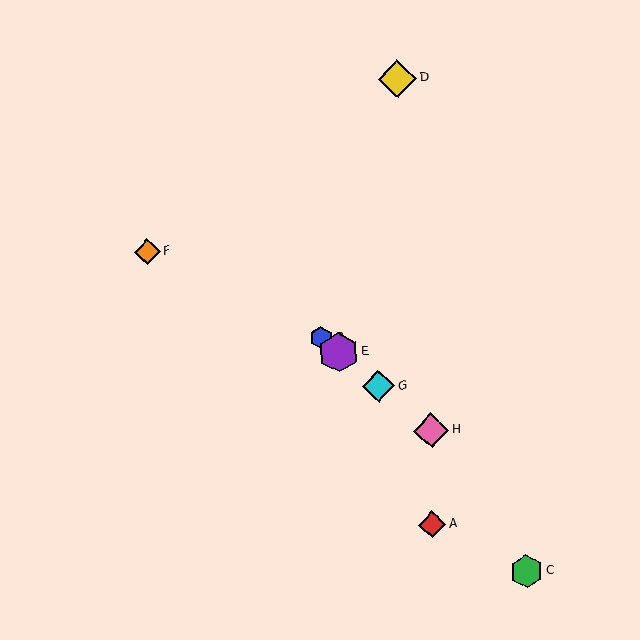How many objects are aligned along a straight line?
4 objects (B, E, G, H) are aligned along a straight line.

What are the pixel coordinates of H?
Object H is at (431, 431).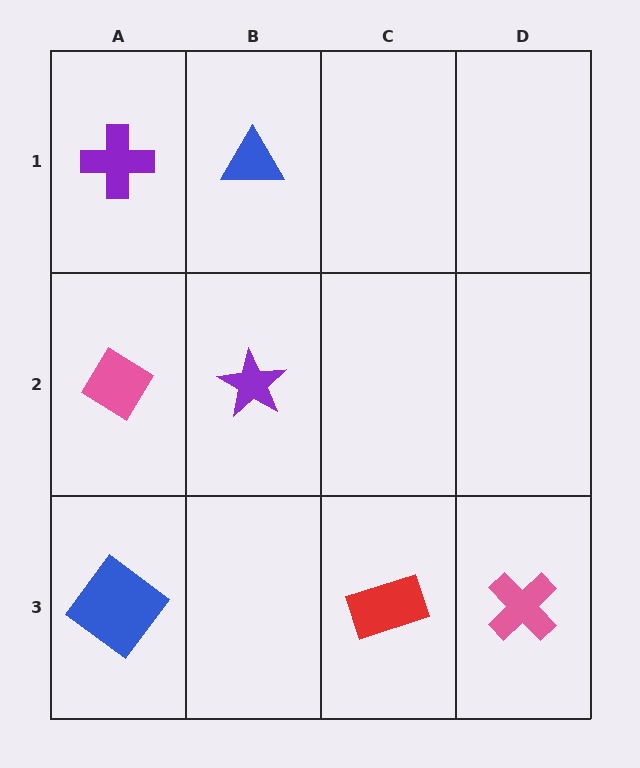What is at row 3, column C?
A red rectangle.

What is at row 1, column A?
A purple cross.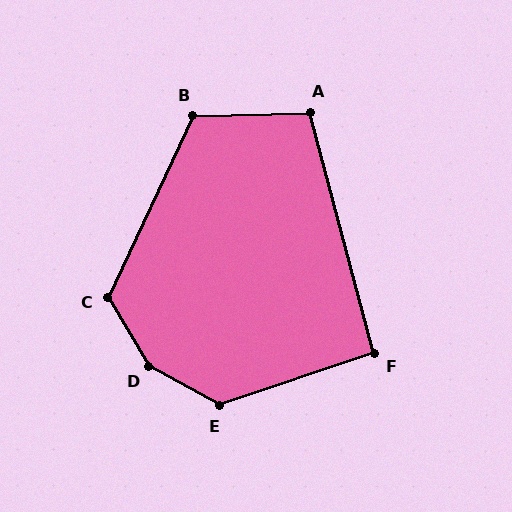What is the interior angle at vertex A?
Approximately 103 degrees (obtuse).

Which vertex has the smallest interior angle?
F, at approximately 94 degrees.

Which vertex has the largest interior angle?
D, at approximately 150 degrees.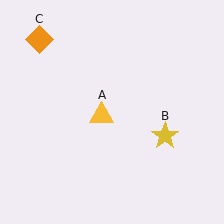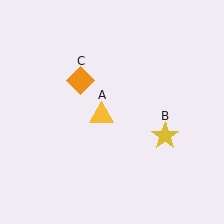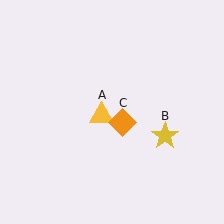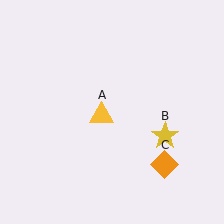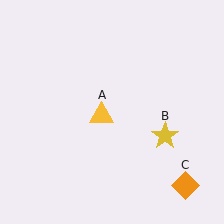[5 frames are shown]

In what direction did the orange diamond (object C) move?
The orange diamond (object C) moved down and to the right.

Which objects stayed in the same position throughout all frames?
Yellow triangle (object A) and yellow star (object B) remained stationary.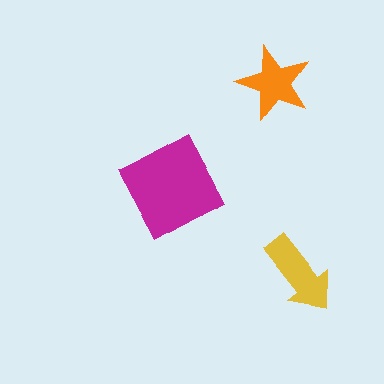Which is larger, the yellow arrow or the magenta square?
The magenta square.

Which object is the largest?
The magenta square.